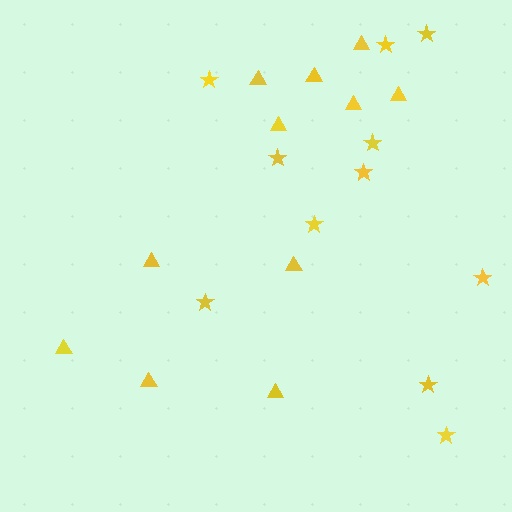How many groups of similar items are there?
There are 2 groups: one group of stars (11) and one group of triangles (11).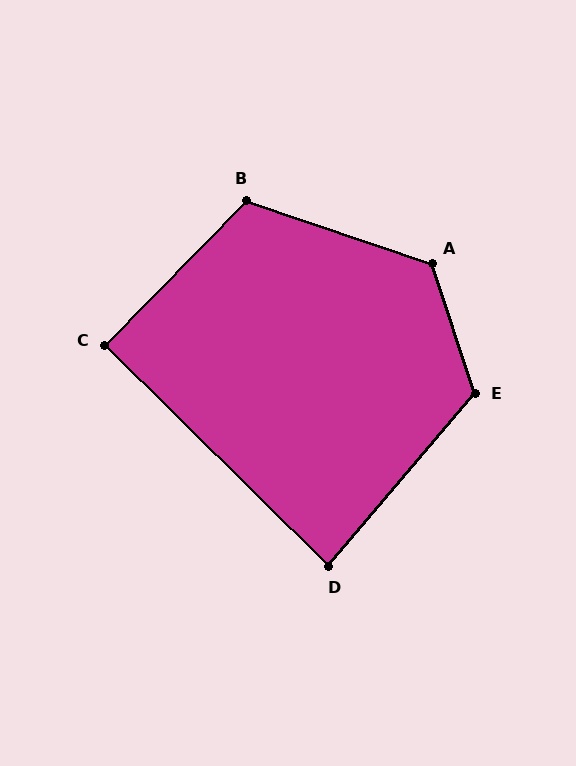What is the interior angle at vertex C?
Approximately 90 degrees (approximately right).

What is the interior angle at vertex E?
Approximately 121 degrees (obtuse).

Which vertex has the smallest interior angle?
D, at approximately 86 degrees.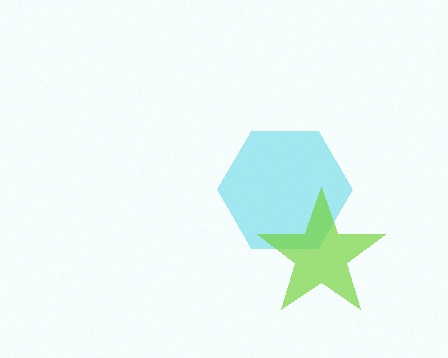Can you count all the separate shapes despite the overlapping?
Yes, there are 2 separate shapes.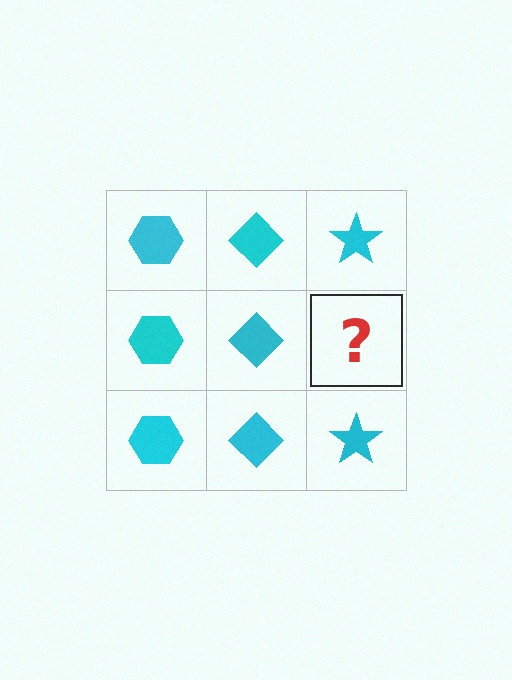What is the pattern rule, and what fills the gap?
The rule is that each column has a consistent shape. The gap should be filled with a cyan star.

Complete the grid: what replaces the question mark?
The question mark should be replaced with a cyan star.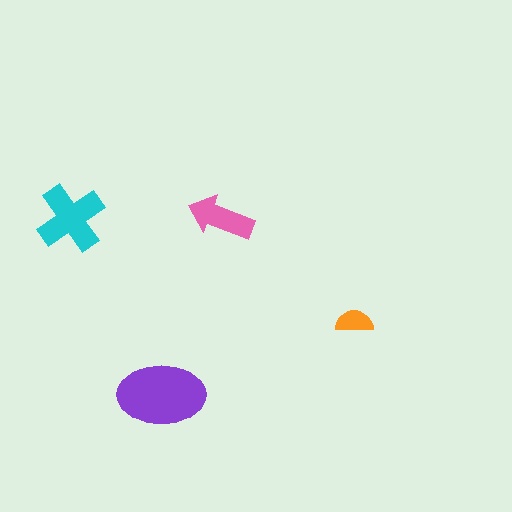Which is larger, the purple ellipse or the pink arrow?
The purple ellipse.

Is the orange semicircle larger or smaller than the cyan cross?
Smaller.